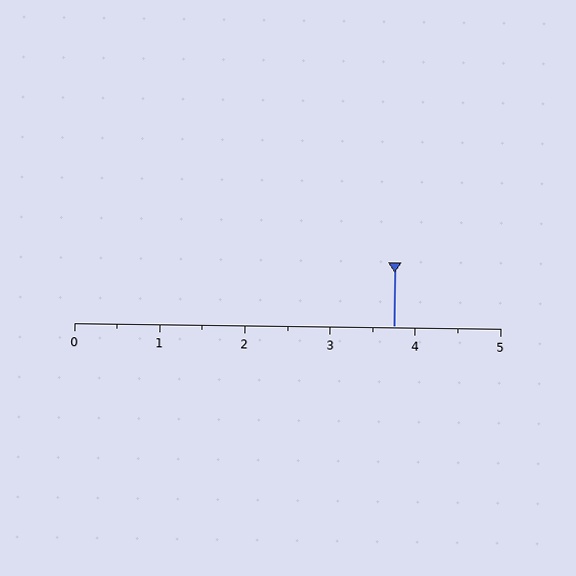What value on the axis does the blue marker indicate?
The marker indicates approximately 3.8.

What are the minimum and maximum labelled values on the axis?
The axis runs from 0 to 5.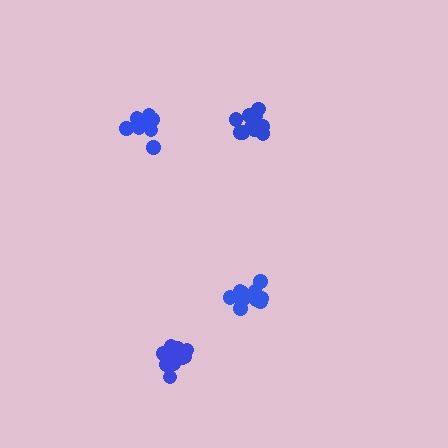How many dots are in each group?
Group 1: 10 dots, Group 2: 10 dots, Group 3: 12 dots, Group 4: 12 dots (44 total).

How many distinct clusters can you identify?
There are 4 distinct clusters.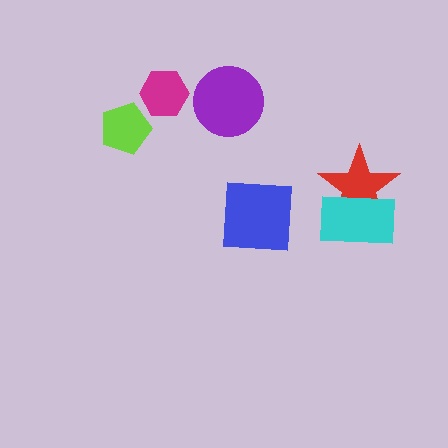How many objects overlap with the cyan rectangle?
1 object overlaps with the cyan rectangle.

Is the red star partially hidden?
Yes, it is partially covered by another shape.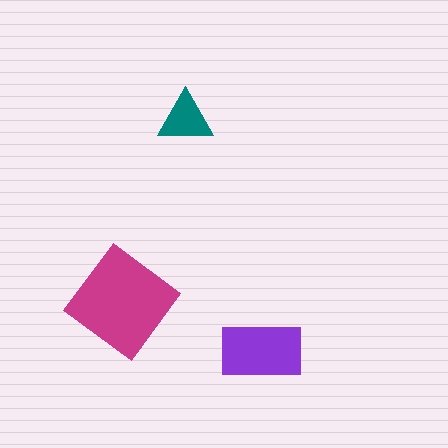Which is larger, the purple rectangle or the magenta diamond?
The magenta diamond.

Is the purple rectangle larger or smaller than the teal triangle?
Larger.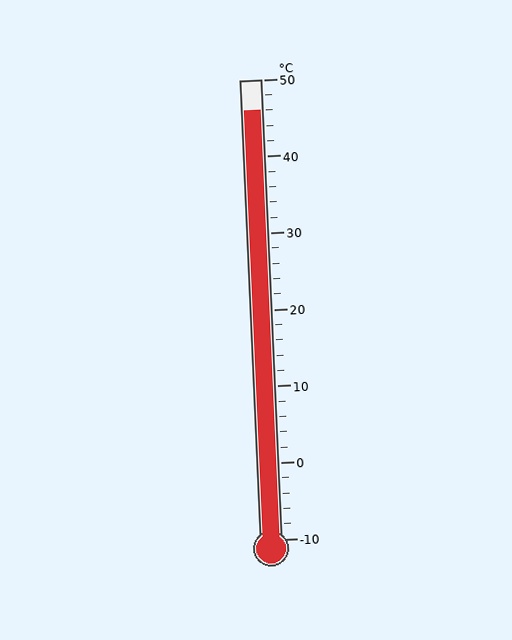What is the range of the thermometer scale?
The thermometer scale ranges from -10°C to 50°C.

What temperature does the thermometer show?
The thermometer shows approximately 46°C.